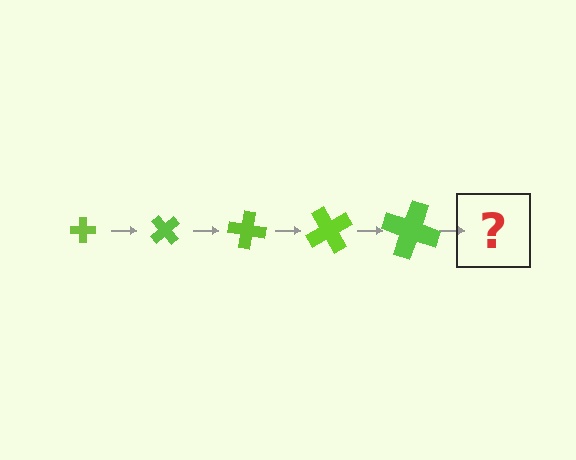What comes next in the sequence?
The next element should be a cross, larger than the previous one and rotated 250 degrees from the start.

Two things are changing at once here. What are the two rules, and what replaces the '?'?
The two rules are that the cross grows larger each step and it rotates 50 degrees each step. The '?' should be a cross, larger than the previous one and rotated 250 degrees from the start.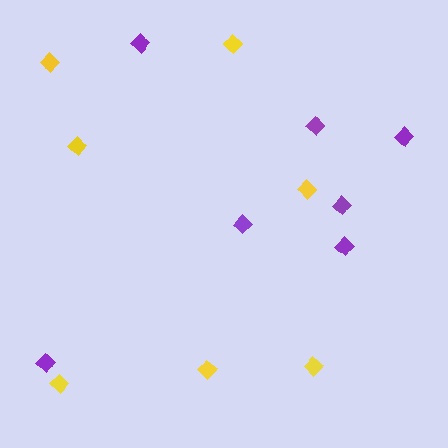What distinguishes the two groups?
There are 2 groups: one group of purple diamonds (7) and one group of yellow diamonds (7).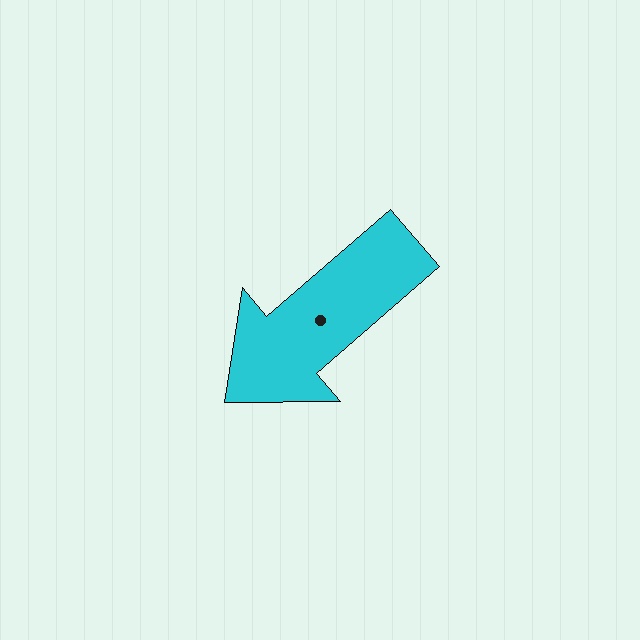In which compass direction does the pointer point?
Southwest.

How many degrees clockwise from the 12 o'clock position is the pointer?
Approximately 229 degrees.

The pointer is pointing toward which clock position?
Roughly 8 o'clock.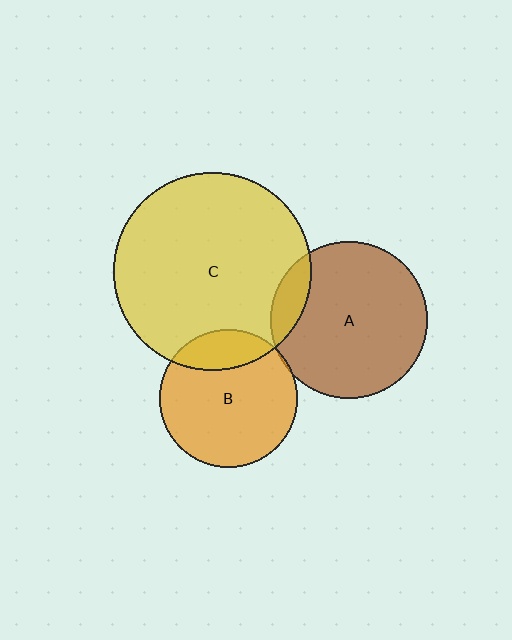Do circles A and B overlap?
Yes.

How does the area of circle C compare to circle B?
Approximately 2.1 times.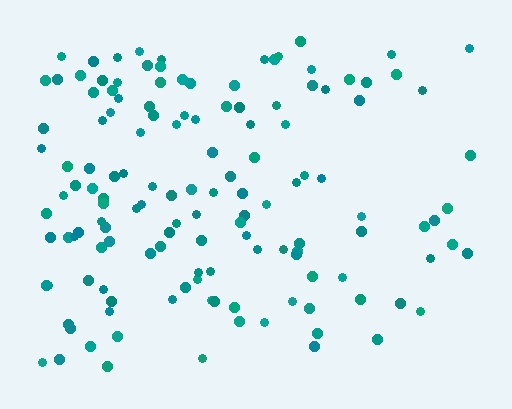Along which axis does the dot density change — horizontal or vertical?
Horizontal.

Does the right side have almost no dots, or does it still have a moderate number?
Still a moderate number, just noticeably fewer than the left.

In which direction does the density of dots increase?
From right to left, with the left side densest.